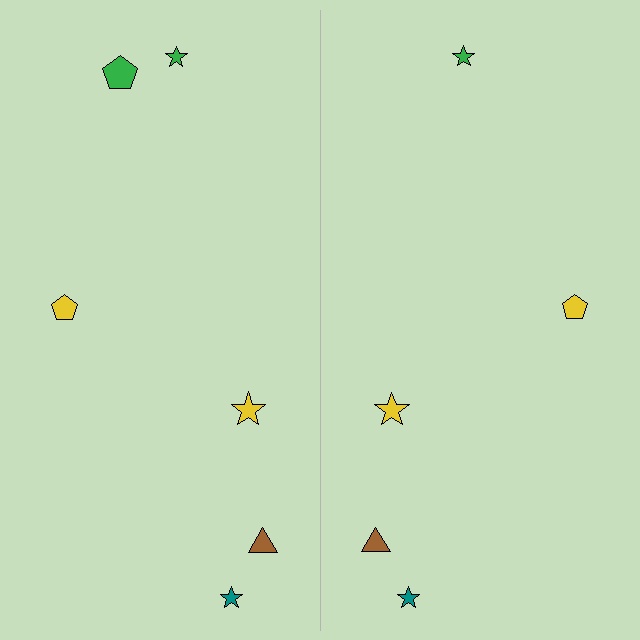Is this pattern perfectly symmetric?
No, the pattern is not perfectly symmetric. A green pentagon is missing from the right side.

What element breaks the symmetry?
A green pentagon is missing from the right side.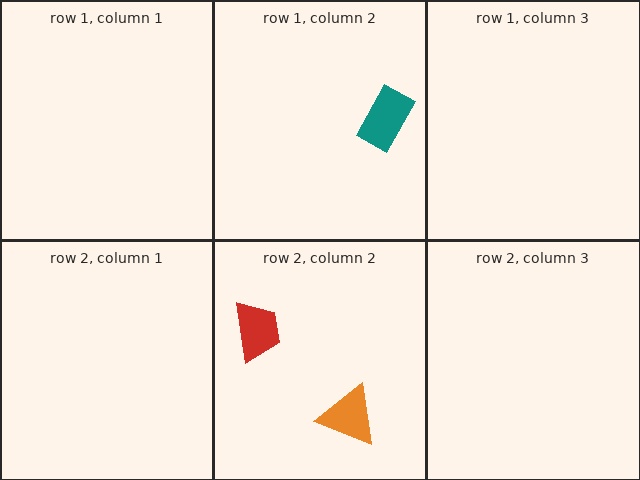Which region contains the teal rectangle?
The row 1, column 2 region.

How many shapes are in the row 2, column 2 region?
2.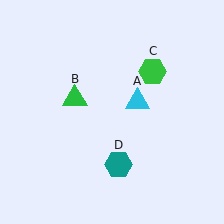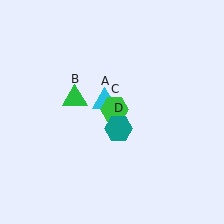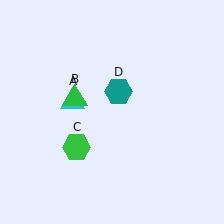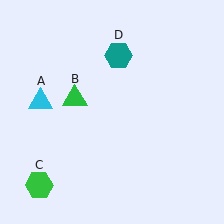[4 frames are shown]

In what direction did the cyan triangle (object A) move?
The cyan triangle (object A) moved left.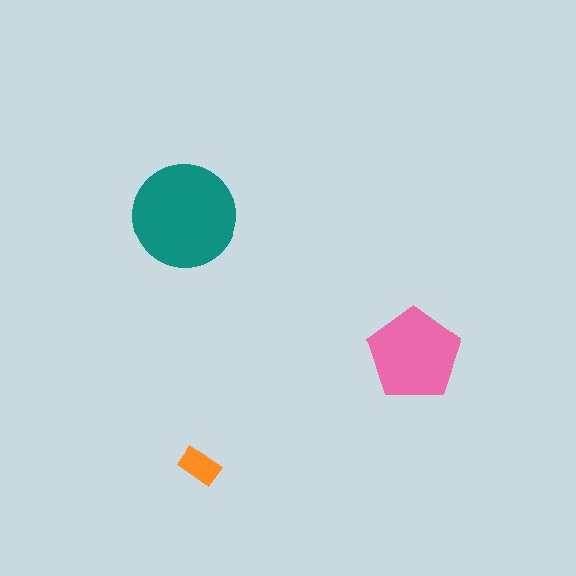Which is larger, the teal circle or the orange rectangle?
The teal circle.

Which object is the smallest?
The orange rectangle.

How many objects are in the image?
There are 3 objects in the image.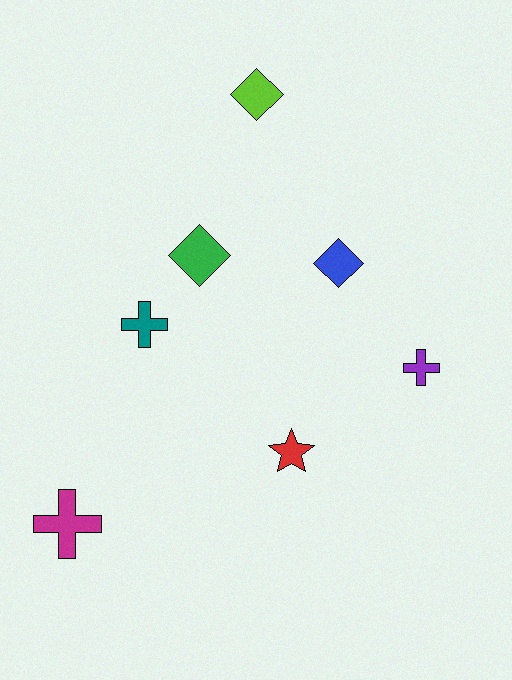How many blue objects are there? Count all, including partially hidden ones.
There is 1 blue object.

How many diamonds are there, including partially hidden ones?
There are 3 diamonds.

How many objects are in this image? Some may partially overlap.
There are 7 objects.